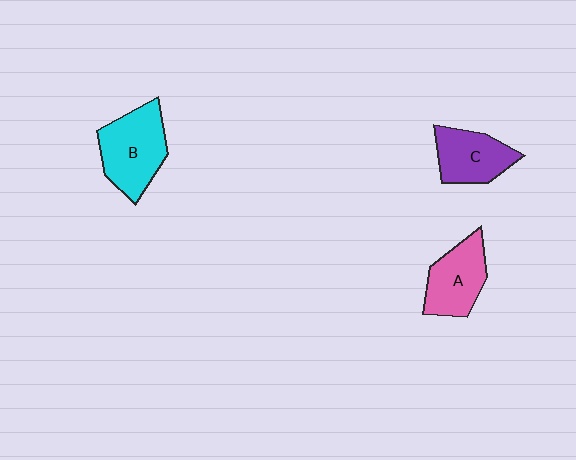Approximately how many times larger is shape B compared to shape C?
Approximately 1.3 times.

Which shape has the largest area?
Shape B (cyan).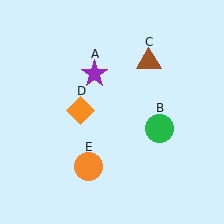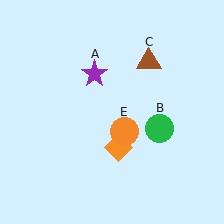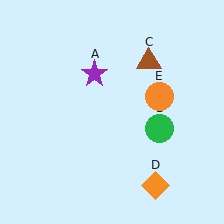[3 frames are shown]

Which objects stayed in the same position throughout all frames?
Purple star (object A) and green circle (object B) and brown triangle (object C) remained stationary.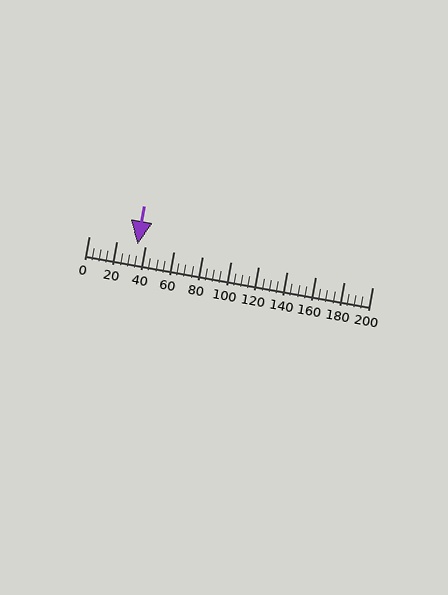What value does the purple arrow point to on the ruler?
The purple arrow points to approximately 34.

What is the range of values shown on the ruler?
The ruler shows values from 0 to 200.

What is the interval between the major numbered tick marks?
The major tick marks are spaced 20 units apart.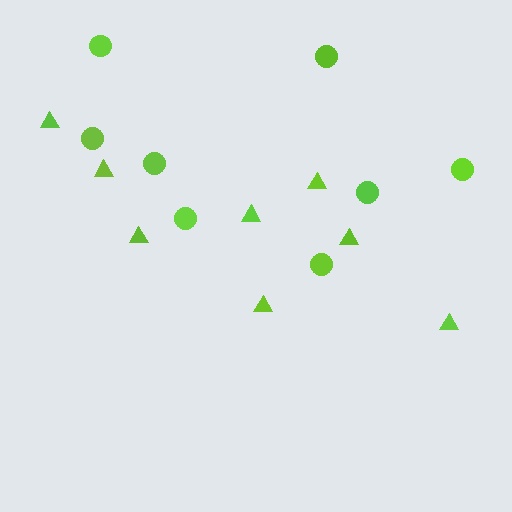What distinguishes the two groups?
There are 2 groups: one group of circles (8) and one group of triangles (8).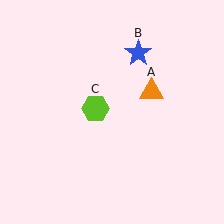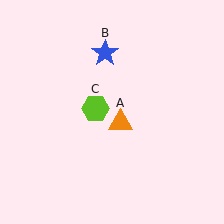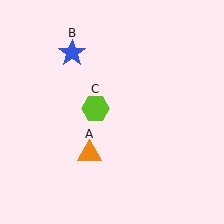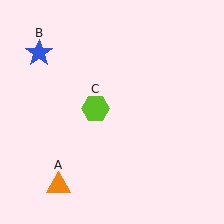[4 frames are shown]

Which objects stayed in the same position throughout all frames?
Lime hexagon (object C) remained stationary.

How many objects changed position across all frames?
2 objects changed position: orange triangle (object A), blue star (object B).